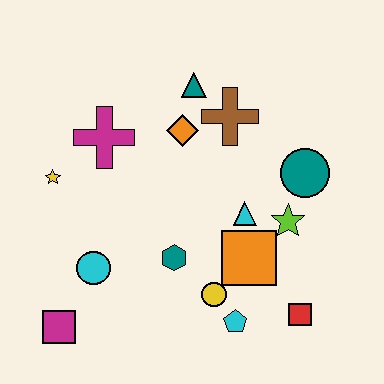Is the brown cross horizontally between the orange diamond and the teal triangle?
No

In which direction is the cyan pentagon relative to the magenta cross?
The cyan pentagon is below the magenta cross.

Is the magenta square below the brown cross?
Yes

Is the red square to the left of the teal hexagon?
No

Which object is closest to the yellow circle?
The cyan pentagon is closest to the yellow circle.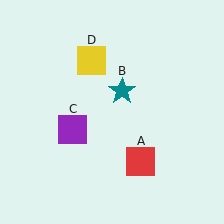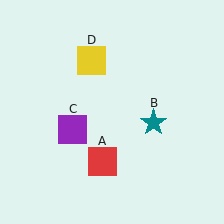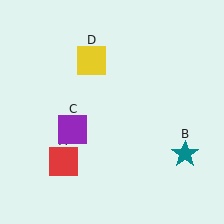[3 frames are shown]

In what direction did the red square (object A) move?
The red square (object A) moved left.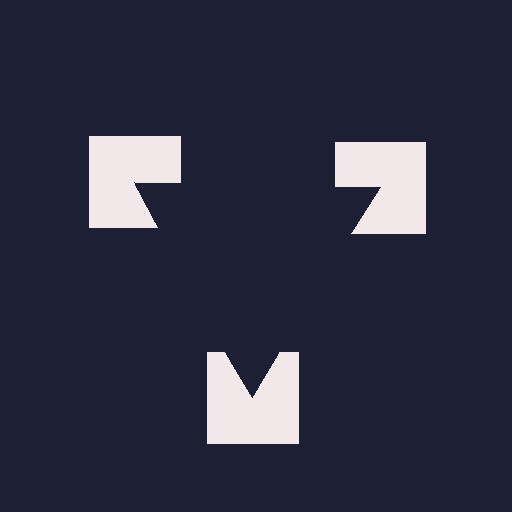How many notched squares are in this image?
There are 3 — one at each vertex of the illusory triangle.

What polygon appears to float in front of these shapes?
An illusory triangle — its edges are inferred from the aligned wedge cuts in the notched squares, not physically drawn.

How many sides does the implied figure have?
3 sides.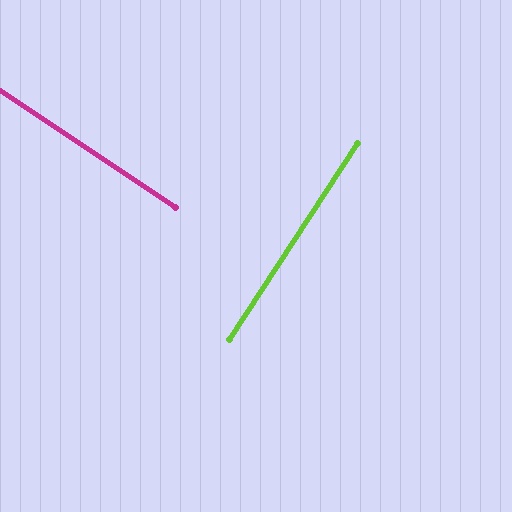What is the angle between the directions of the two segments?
Approximately 90 degrees.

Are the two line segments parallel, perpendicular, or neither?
Perpendicular — they meet at approximately 90°.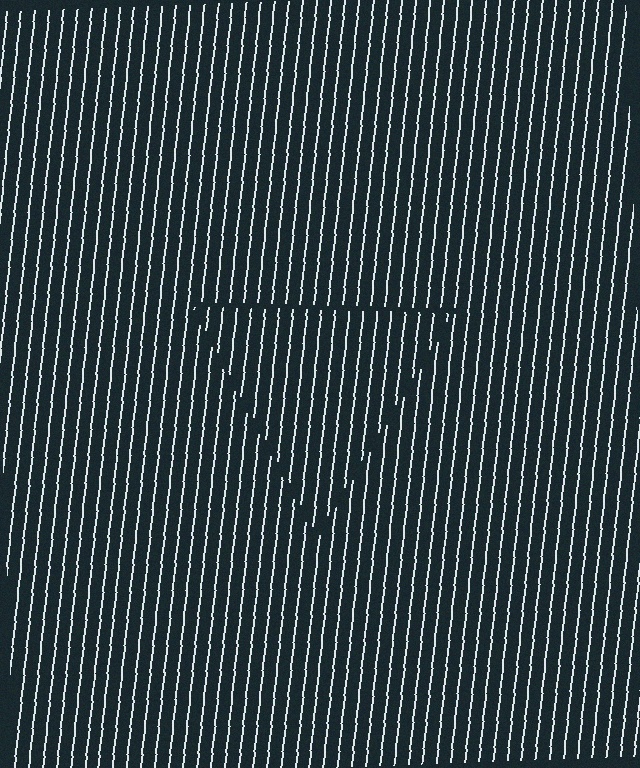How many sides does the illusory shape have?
3 sides — the line-ends trace a triangle.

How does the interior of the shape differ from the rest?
The interior of the shape contains the same grating, shifted by half a period — the contour is defined by the phase discontinuity where line-ends from the inner and outer gratings abut.